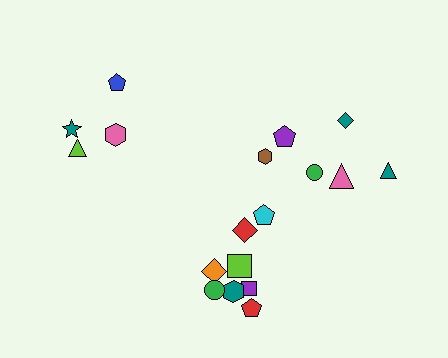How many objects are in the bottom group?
There are 8 objects.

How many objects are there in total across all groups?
There are 18 objects.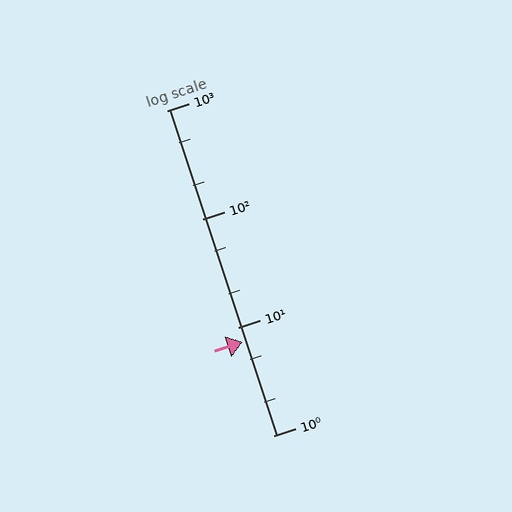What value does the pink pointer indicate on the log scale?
The pointer indicates approximately 7.3.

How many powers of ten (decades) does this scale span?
The scale spans 3 decades, from 1 to 1000.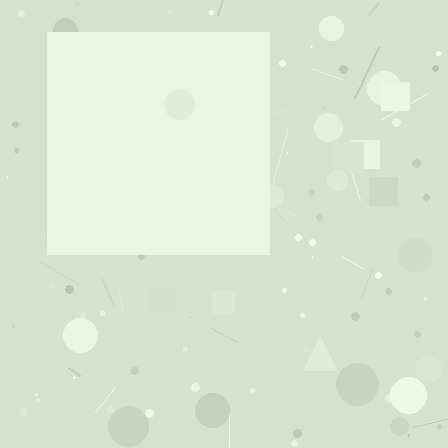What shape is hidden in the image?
A square is hidden in the image.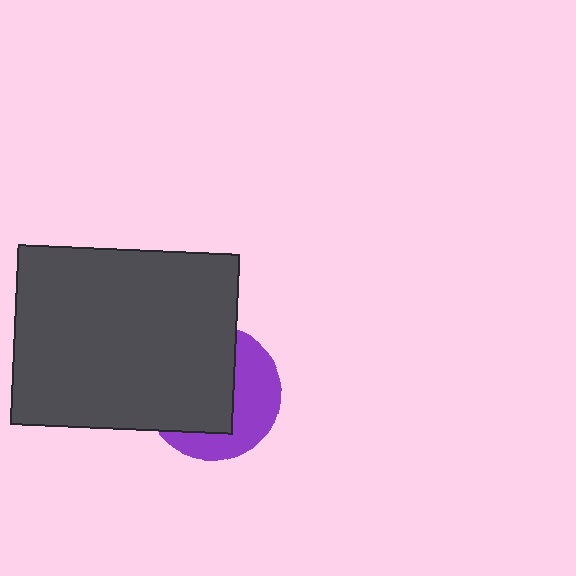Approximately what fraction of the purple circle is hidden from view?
Roughly 59% of the purple circle is hidden behind the dark gray rectangle.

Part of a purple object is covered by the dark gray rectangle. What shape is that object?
It is a circle.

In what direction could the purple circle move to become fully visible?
The purple circle could move right. That would shift it out from behind the dark gray rectangle entirely.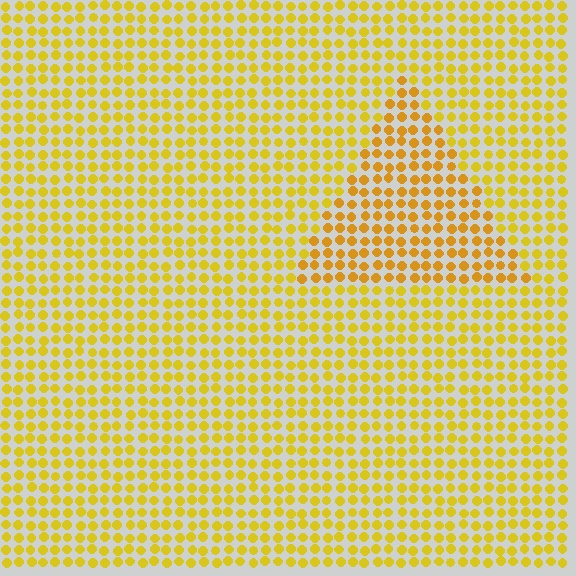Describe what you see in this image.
The image is filled with small yellow elements in a uniform arrangement. A triangle-shaped region is visible where the elements are tinted to a slightly different hue, forming a subtle color boundary.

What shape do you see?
I see a triangle.